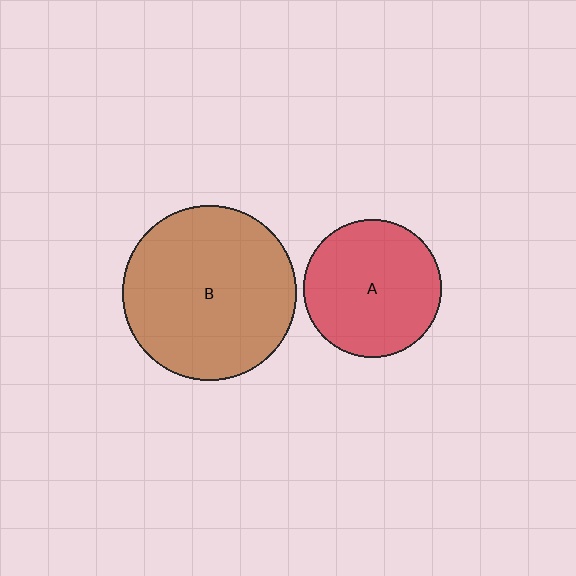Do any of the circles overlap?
No, none of the circles overlap.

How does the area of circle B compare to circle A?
Approximately 1.6 times.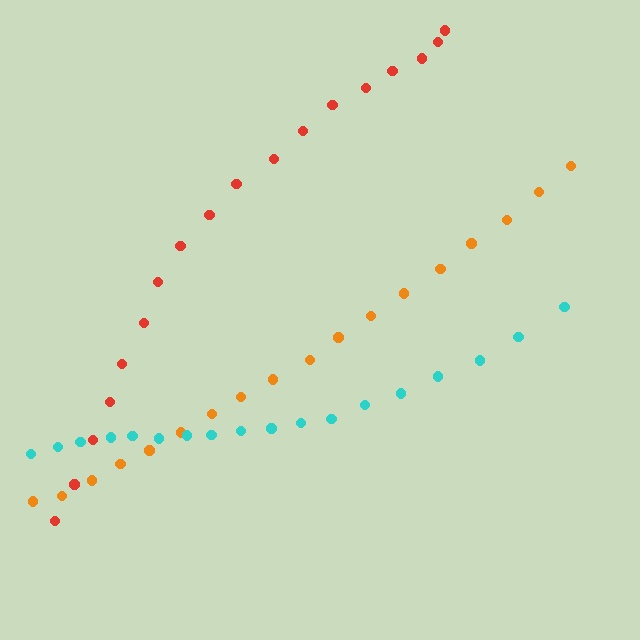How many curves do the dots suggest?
There are 3 distinct paths.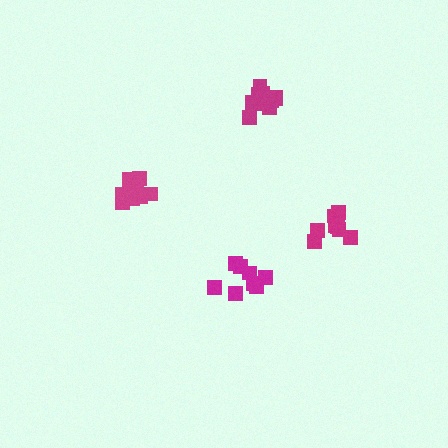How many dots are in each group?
Group 1: 9 dots, Group 2: 12 dots, Group 3: 8 dots, Group 4: 8 dots (37 total).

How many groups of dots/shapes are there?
There are 4 groups.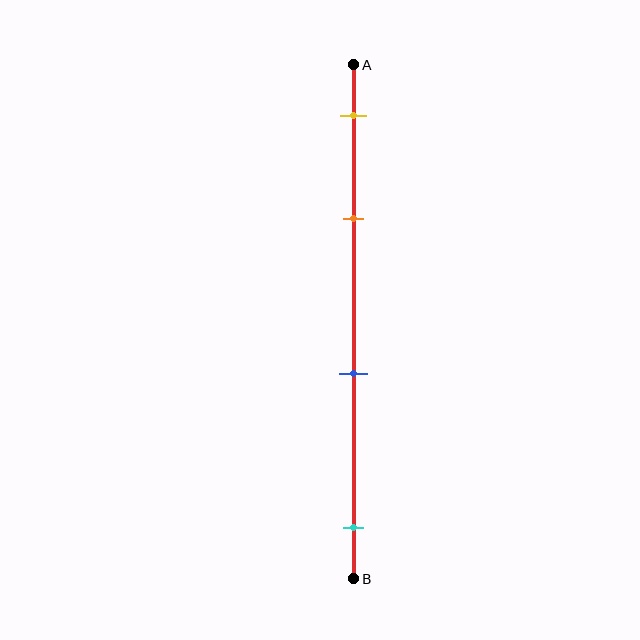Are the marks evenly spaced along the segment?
No, the marks are not evenly spaced.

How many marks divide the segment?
There are 4 marks dividing the segment.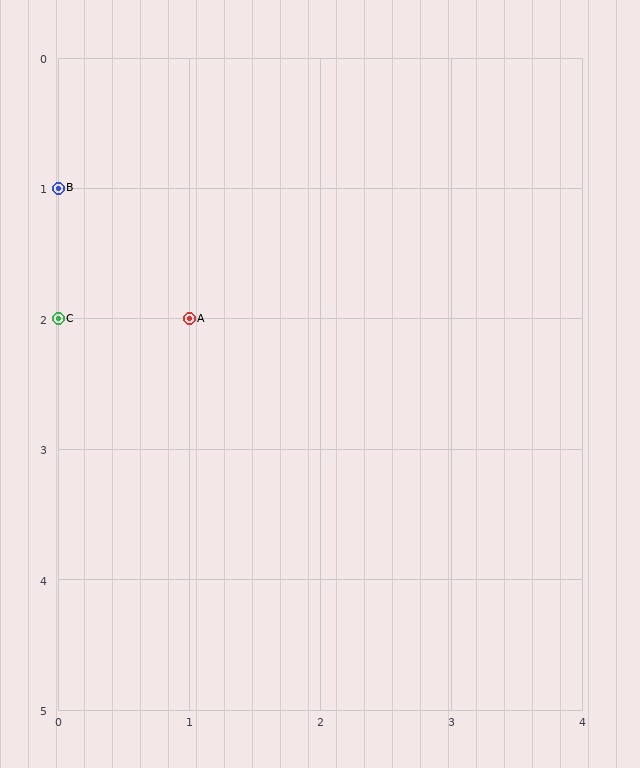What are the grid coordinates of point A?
Point A is at grid coordinates (1, 2).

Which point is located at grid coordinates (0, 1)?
Point B is at (0, 1).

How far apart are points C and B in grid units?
Points C and B are 1 row apart.